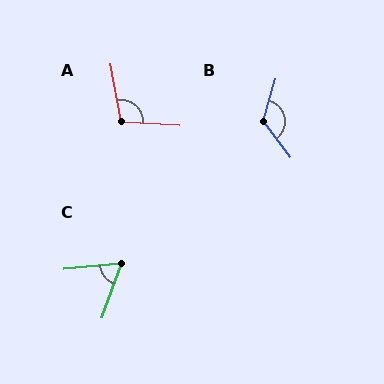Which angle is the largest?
B, at approximately 126 degrees.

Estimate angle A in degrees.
Approximately 104 degrees.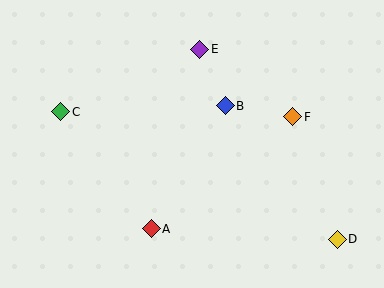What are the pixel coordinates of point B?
Point B is at (225, 106).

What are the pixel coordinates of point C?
Point C is at (61, 112).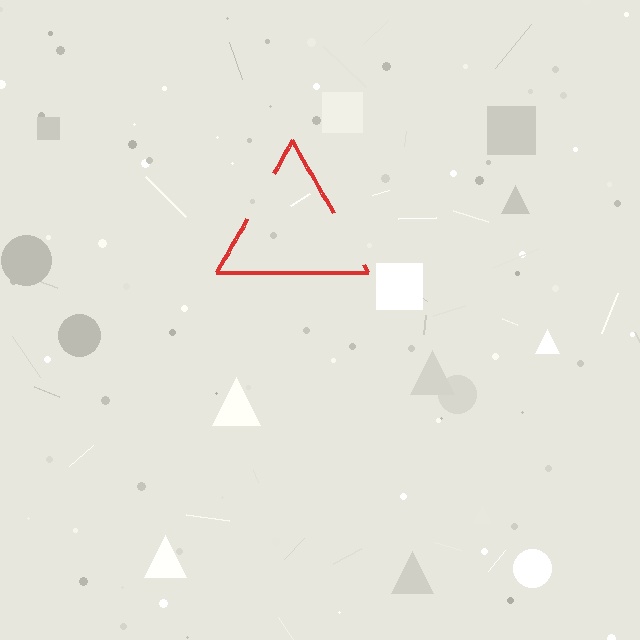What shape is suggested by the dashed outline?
The dashed outline suggests a triangle.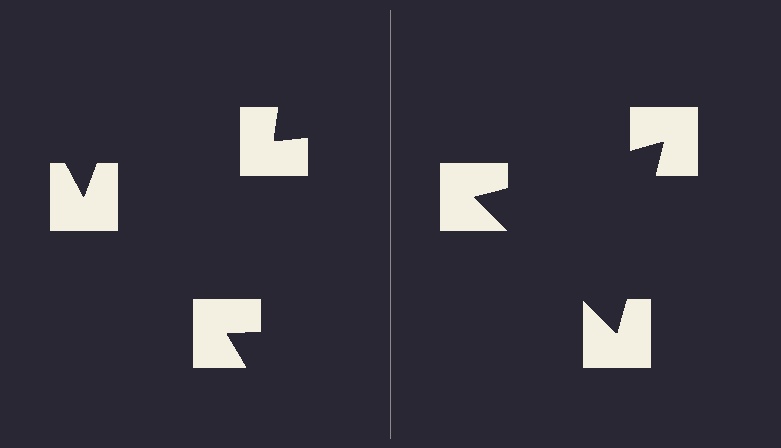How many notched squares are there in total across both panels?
6 — 3 on each side.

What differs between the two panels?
The notched squares are positioned identically on both sides; only the wedge orientations differ. On the right they align to a triangle; on the left they are misaligned.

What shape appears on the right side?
An illusory triangle.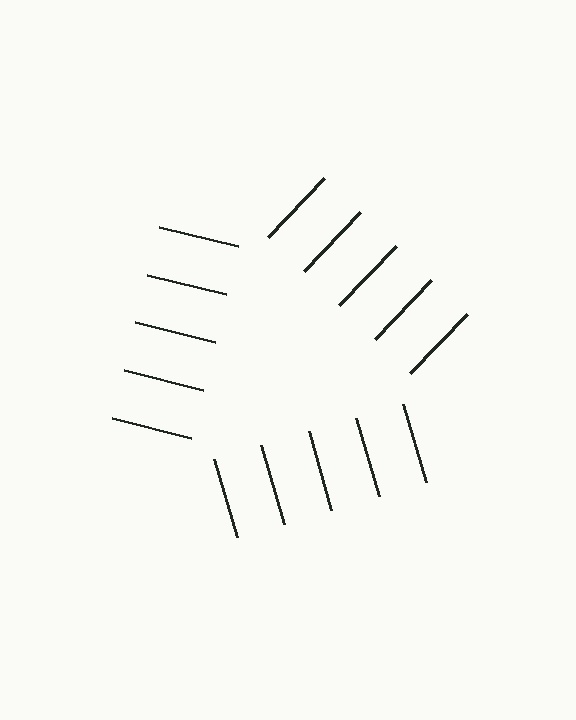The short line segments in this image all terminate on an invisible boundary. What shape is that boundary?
An illusory triangle — the line segments terminate on its edges but no continuous stroke is drawn.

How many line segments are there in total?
15 — 5 along each of the 3 edges.